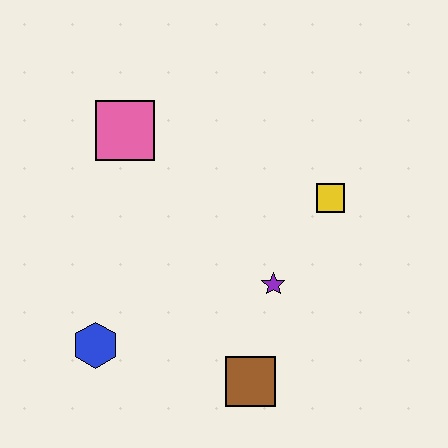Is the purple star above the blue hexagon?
Yes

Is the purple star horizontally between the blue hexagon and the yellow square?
Yes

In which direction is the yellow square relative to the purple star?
The yellow square is above the purple star.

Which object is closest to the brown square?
The purple star is closest to the brown square.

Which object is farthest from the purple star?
The pink square is farthest from the purple star.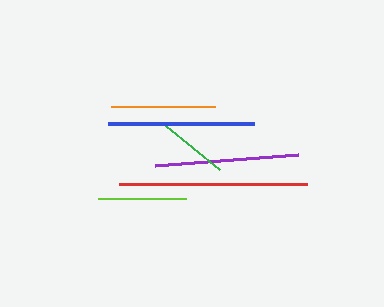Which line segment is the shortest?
The green line is the shortest at approximately 69 pixels.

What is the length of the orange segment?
The orange segment is approximately 104 pixels long.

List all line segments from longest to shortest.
From longest to shortest: red, blue, purple, orange, lime, green.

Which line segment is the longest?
The red line is the longest at approximately 188 pixels.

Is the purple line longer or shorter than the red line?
The red line is longer than the purple line.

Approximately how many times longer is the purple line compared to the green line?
The purple line is approximately 2.1 times the length of the green line.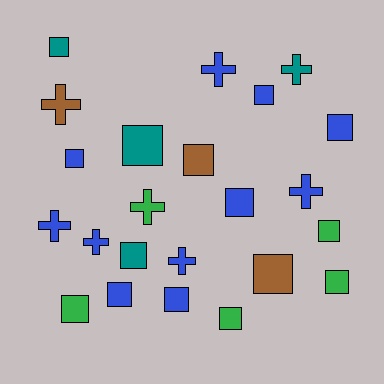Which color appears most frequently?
Blue, with 11 objects.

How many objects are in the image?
There are 23 objects.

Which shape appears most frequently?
Square, with 15 objects.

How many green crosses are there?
There is 1 green cross.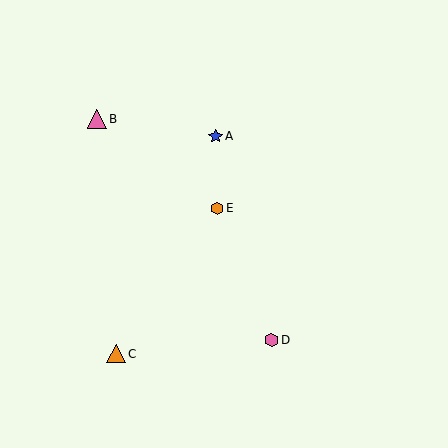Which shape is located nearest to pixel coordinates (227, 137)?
The blue star (labeled A) at (215, 136) is nearest to that location.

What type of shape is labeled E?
Shape E is an orange hexagon.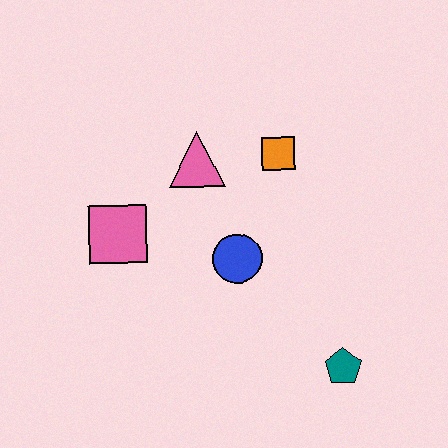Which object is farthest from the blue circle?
The teal pentagon is farthest from the blue circle.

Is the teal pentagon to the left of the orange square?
No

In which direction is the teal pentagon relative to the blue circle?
The teal pentagon is below the blue circle.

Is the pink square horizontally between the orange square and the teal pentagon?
No